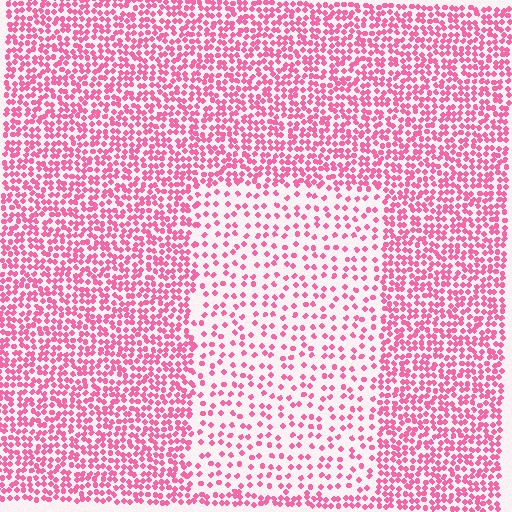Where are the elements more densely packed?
The elements are more densely packed outside the rectangle boundary.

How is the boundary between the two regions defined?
The boundary is defined by a change in element density (approximately 2.3x ratio). All elements are the same color, size, and shape.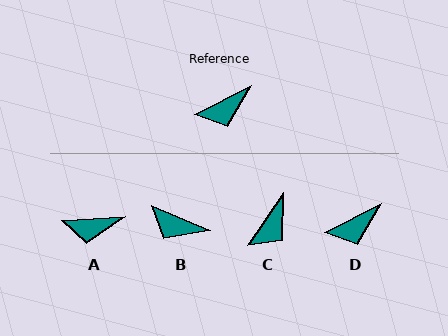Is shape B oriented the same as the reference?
No, it is off by about 50 degrees.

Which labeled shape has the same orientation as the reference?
D.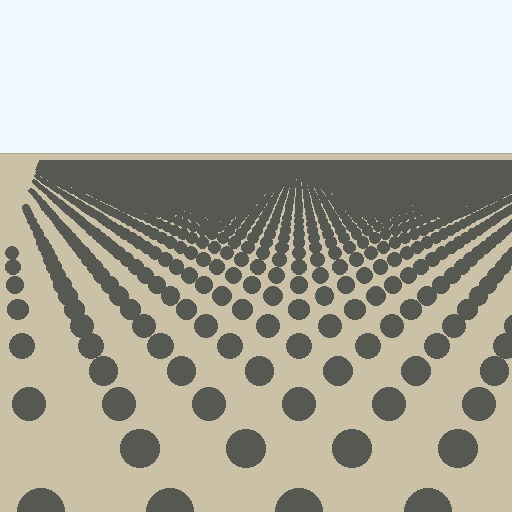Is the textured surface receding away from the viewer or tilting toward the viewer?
The surface is receding away from the viewer. Texture elements get smaller and denser toward the top.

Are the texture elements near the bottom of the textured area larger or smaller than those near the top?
Larger. Near the bottom, elements are closer to the viewer and appear at a bigger on-screen size.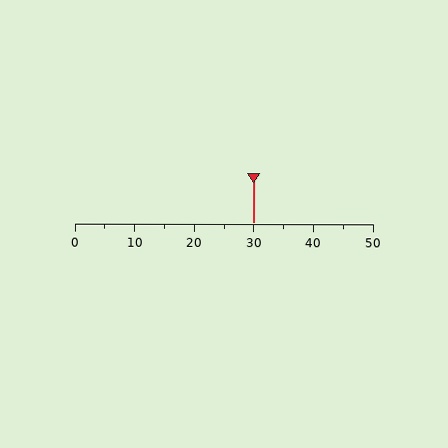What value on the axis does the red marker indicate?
The marker indicates approximately 30.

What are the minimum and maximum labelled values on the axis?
The axis runs from 0 to 50.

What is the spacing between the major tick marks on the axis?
The major ticks are spaced 10 apart.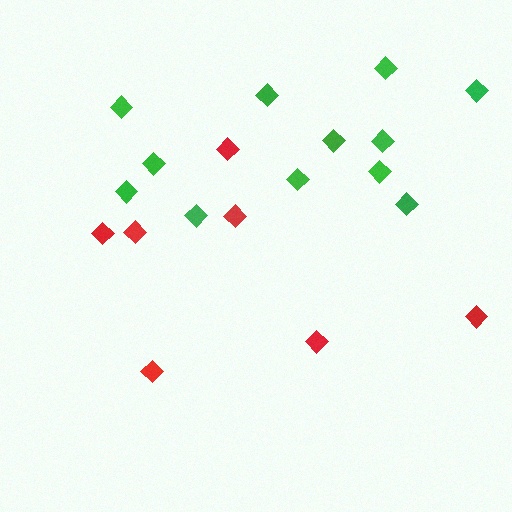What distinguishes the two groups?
There are 2 groups: one group of red diamonds (7) and one group of green diamonds (12).